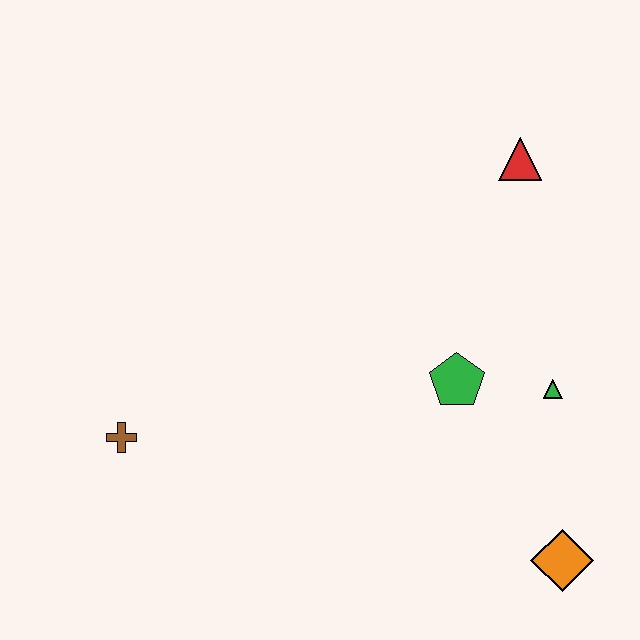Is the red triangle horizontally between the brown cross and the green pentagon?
No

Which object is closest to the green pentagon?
The green triangle is closest to the green pentagon.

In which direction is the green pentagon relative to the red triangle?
The green pentagon is below the red triangle.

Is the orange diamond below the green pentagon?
Yes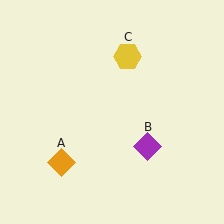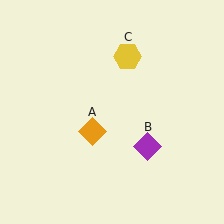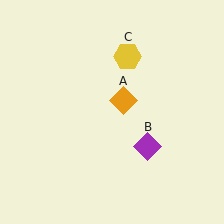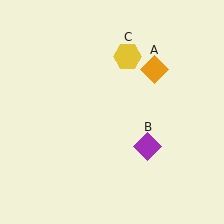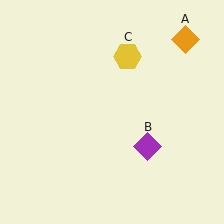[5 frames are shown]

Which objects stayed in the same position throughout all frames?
Purple diamond (object B) and yellow hexagon (object C) remained stationary.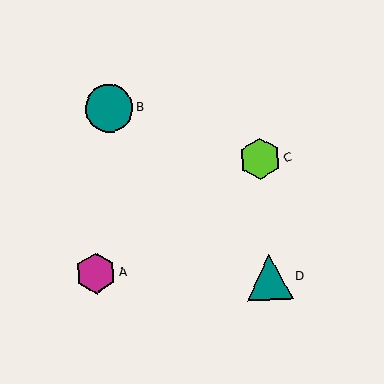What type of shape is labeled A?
Shape A is a magenta hexagon.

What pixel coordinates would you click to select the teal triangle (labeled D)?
Click at (270, 277) to select the teal triangle D.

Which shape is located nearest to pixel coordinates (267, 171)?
The lime hexagon (labeled C) at (260, 159) is nearest to that location.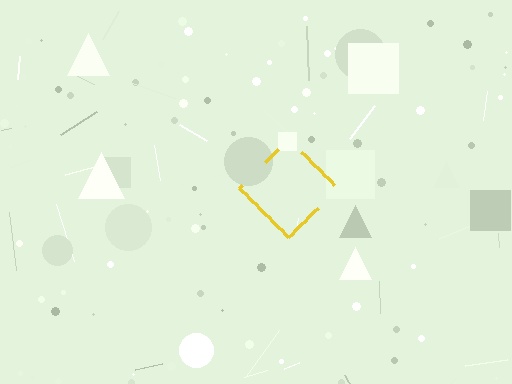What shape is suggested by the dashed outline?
The dashed outline suggests a diamond.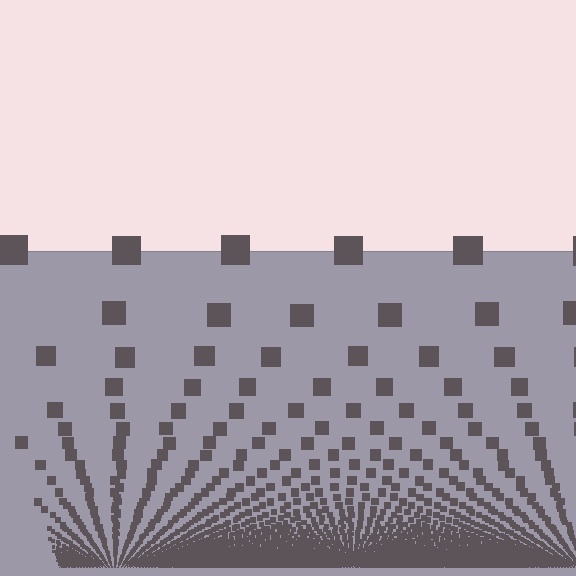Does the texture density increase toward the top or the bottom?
Density increases toward the bottom.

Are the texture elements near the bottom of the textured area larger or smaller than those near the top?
Smaller. The gradient is inverted — elements near the bottom are smaller and denser.